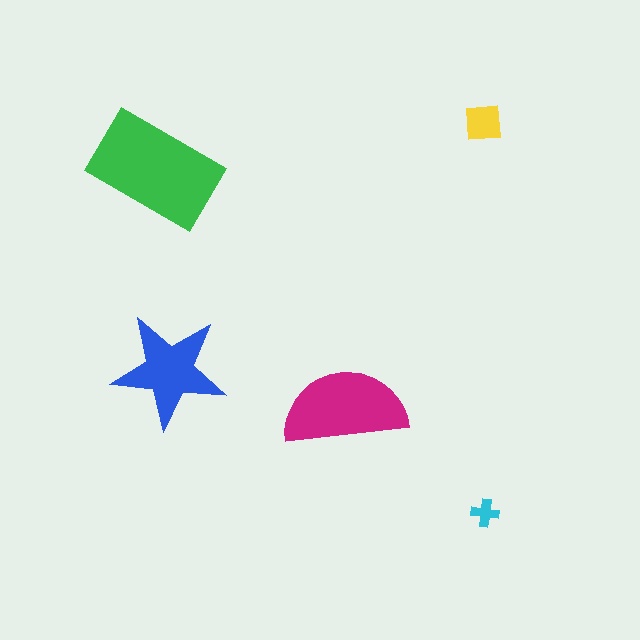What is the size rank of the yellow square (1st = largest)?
4th.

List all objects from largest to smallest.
The green rectangle, the magenta semicircle, the blue star, the yellow square, the cyan cross.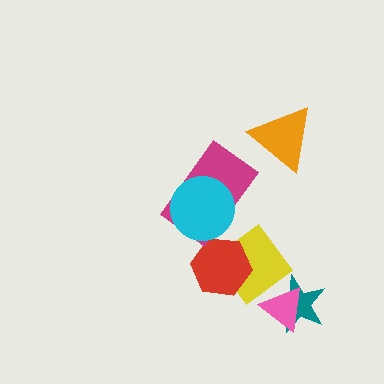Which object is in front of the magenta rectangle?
The cyan circle is in front of the magenta rectangle.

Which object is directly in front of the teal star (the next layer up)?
The yellow diamond is directly in front of the teal star.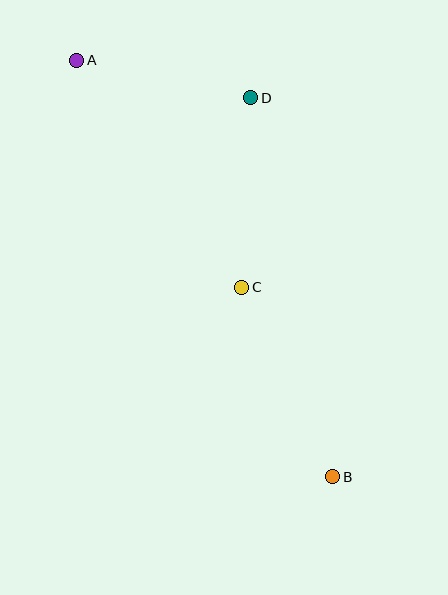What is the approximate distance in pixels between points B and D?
The distance between B and D is approximately 388 pixels.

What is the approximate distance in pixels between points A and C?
The distance between A and C is approximately 281 pixels.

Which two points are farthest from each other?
Points A and B are farthest from each other.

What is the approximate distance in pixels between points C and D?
The distance between C and D is approximately 189 pixels.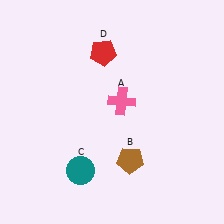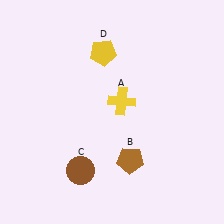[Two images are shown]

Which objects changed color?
A changed from pink to yellow. C changed from teal to brown. D changed from red to yellow.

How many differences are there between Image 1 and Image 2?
There are 3 differences between the two images.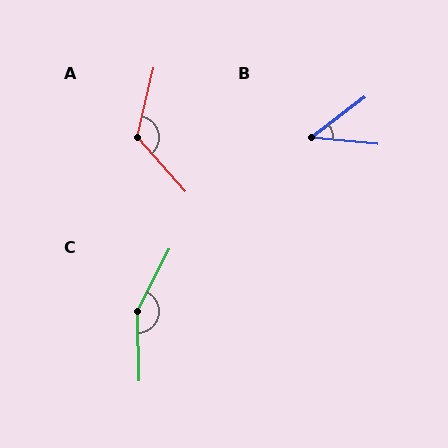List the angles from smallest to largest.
B (43°), A (125°), C (152°).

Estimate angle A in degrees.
Approximately 125 degrees.